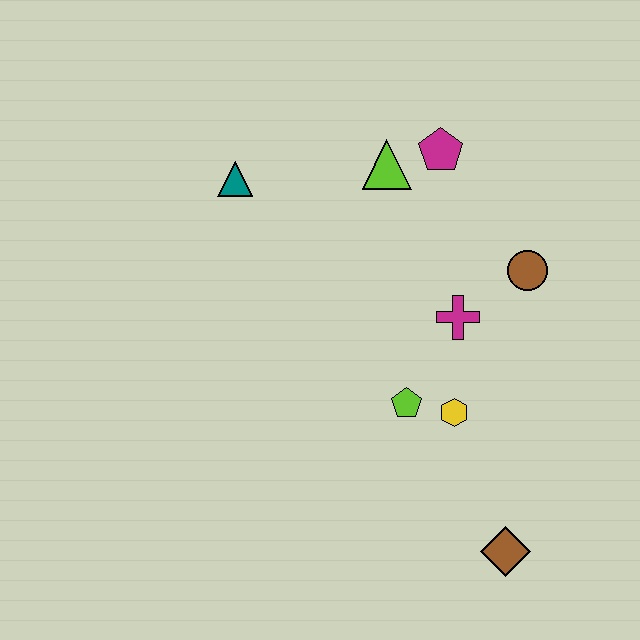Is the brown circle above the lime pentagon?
Yes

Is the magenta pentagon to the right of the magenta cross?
No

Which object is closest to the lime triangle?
The magenta pentagon is closest to the lime triangle.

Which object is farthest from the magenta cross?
The teal triangle is farthest from the magenta cross.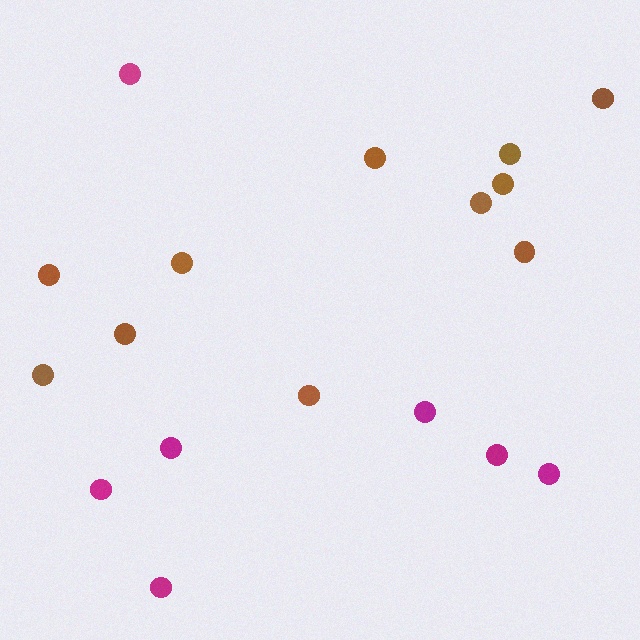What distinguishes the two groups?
There are 2 groups: one group of magenta circles (7) and one group of brown circles (11).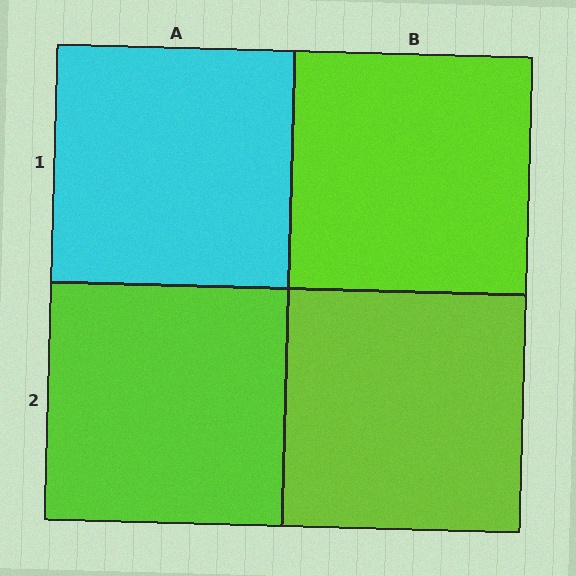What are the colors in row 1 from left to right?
Cyan, lime.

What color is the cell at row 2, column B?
Lime.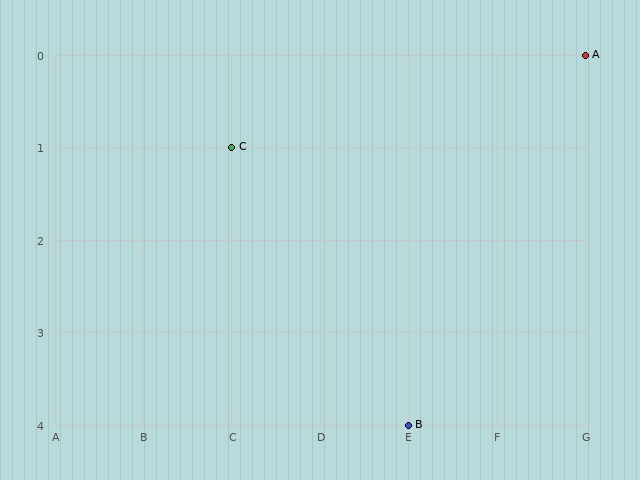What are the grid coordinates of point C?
Point C is at grid coordinates (C, 1).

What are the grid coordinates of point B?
Point B is at grid coordinates (E, 4).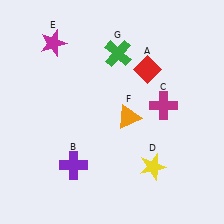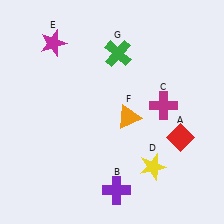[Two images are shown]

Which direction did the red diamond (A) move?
The red diamond (A) moved down.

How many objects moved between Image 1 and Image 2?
2 objects moved between the two images.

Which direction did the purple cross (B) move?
The purple cross (B) moved right.